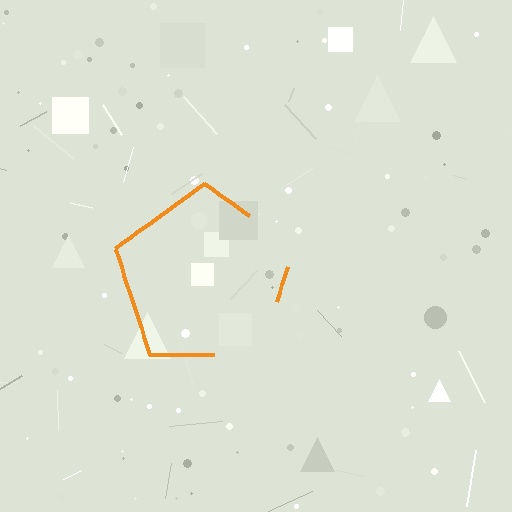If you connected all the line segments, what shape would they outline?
They would outline a pentagon.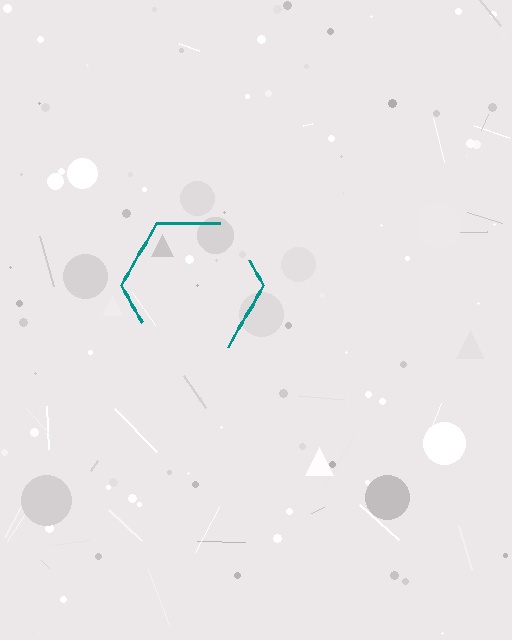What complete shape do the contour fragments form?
The contour fragments form a hexagon.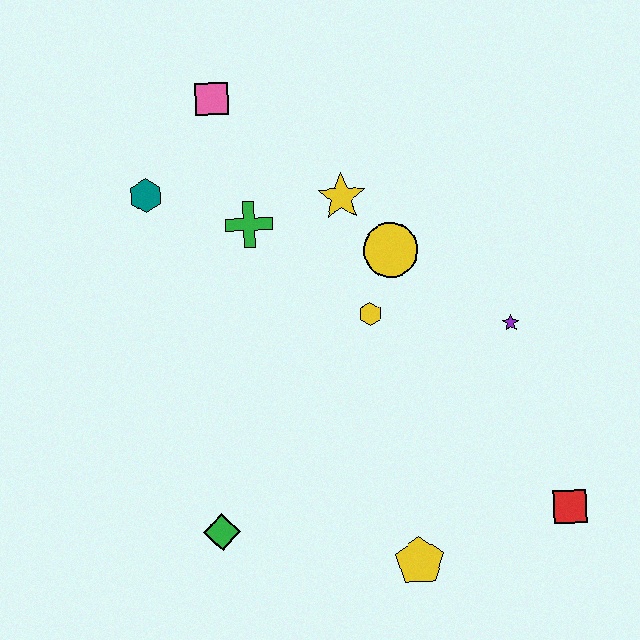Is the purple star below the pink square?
Yes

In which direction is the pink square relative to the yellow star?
The pink square is to the left of the yellow star.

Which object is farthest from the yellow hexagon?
The red square is farthest from the yellow hexagon.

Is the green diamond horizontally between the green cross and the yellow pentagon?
No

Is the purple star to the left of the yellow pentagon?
No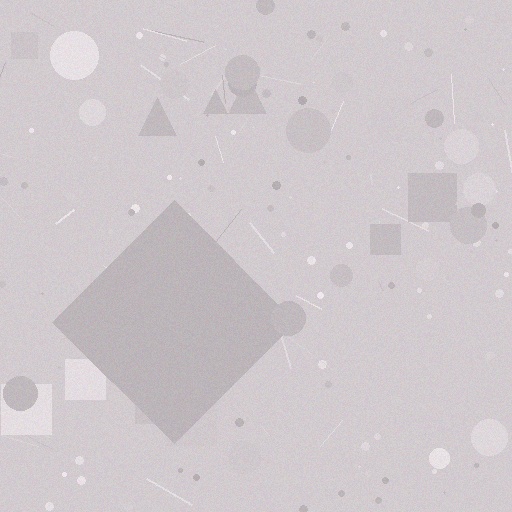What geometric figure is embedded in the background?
A diamond is embedded in the background.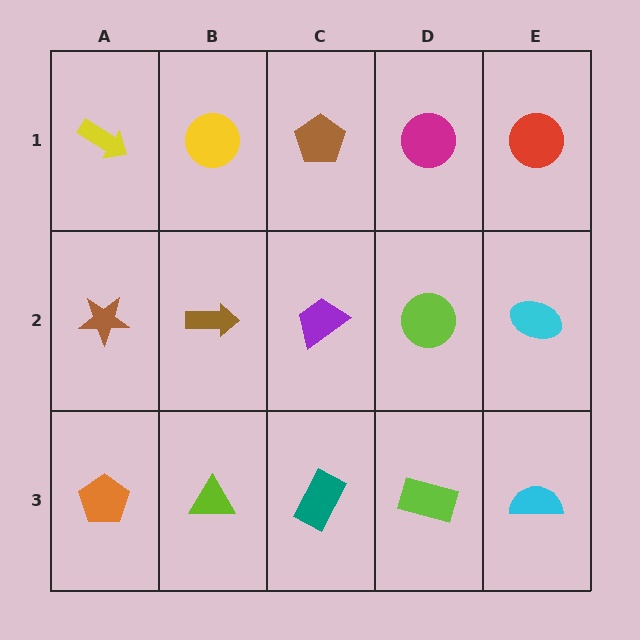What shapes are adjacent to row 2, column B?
A yellow circle (row 1, column B), a lime triangle (row 3, column B), a brown star (row 2, column A), a purple trapezoid (row 2, column C).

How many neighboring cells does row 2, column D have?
4.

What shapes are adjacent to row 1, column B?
A brown arrow (row 2, column B), a yellow arrow (row 1, column A), a brown pentagon (row 1, column C).